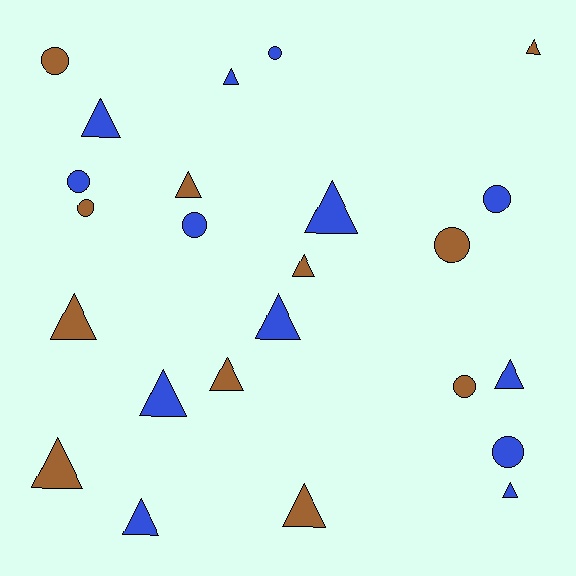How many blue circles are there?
There are 5 blue circles.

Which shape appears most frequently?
Triangle, with 15 objects.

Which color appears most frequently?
Blue, with 13 objects.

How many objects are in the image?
There are 24 objects.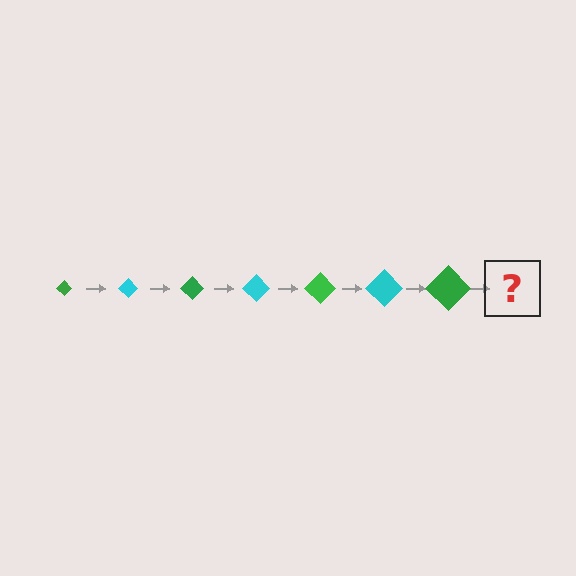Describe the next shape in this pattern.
It should be a cyan diamond, larger than the previous one.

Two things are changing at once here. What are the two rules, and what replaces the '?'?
The two rules are that the diamond grows larger each step and the color cycles through green and cyan. The '?' should be a cyan diamond, larger than the previous one.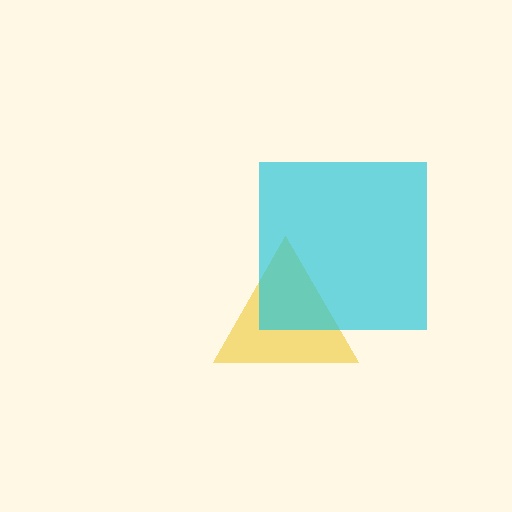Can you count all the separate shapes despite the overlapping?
Yes, there are 2 separate shapes.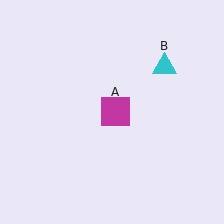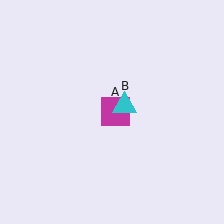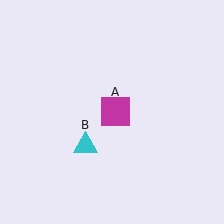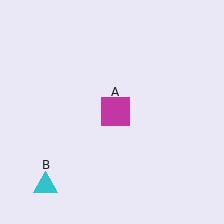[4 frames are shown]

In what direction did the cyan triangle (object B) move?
The cyan triangle (object B) moved down and to the left.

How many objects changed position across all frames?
1 object changed position: cyan triangle (object B).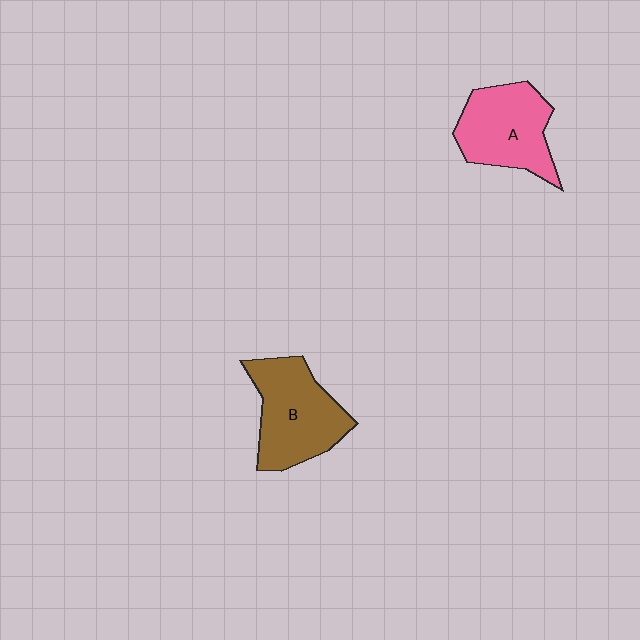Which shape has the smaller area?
Shape A (pink).